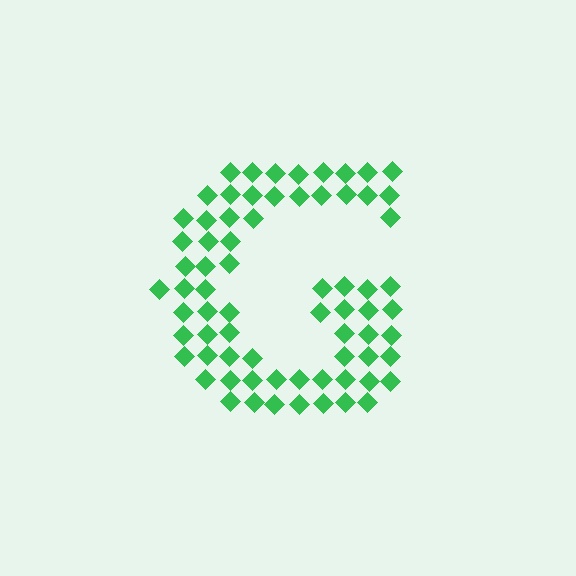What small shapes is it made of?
It is made of small diamonds.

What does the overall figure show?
The overall figure shows the letter G.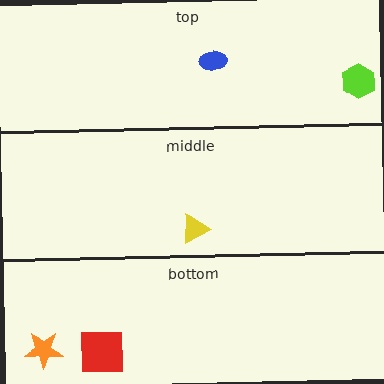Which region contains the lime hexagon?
The top region.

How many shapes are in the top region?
2.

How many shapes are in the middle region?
1.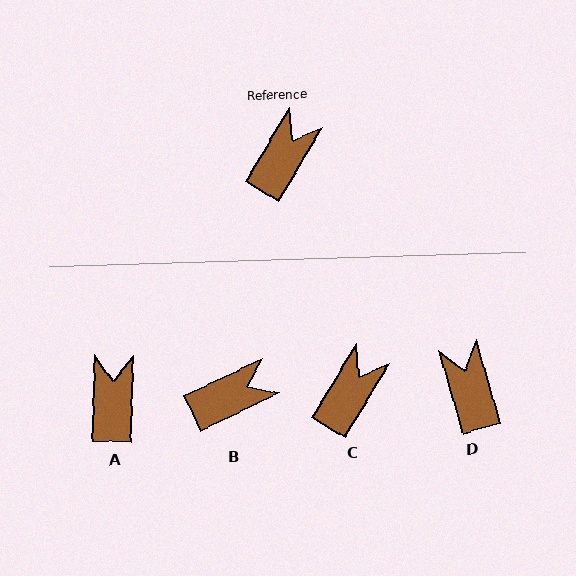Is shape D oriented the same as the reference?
No, it is off by about 47 degrees.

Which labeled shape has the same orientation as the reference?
C.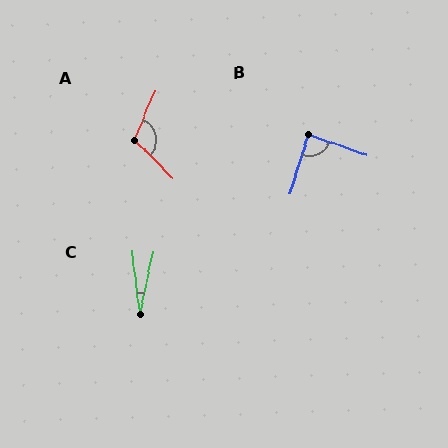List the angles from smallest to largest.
C (18°), B (88°), A (112°).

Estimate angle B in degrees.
Approximately 88 degrees.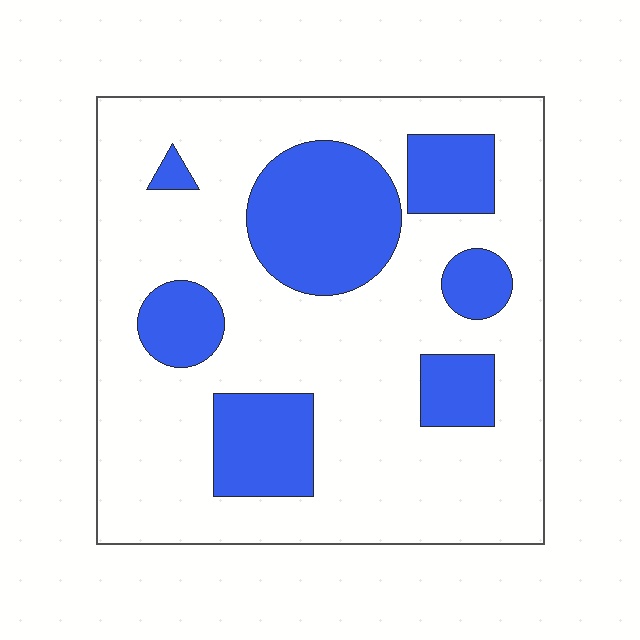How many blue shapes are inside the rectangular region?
7.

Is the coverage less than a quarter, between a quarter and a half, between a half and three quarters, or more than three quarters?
Between a quarter and a half.